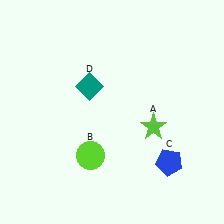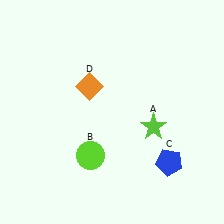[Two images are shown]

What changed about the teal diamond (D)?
In Image 1, D is teal. In Image 2, it changed to orange.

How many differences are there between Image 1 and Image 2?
There is 1 difference between the two images.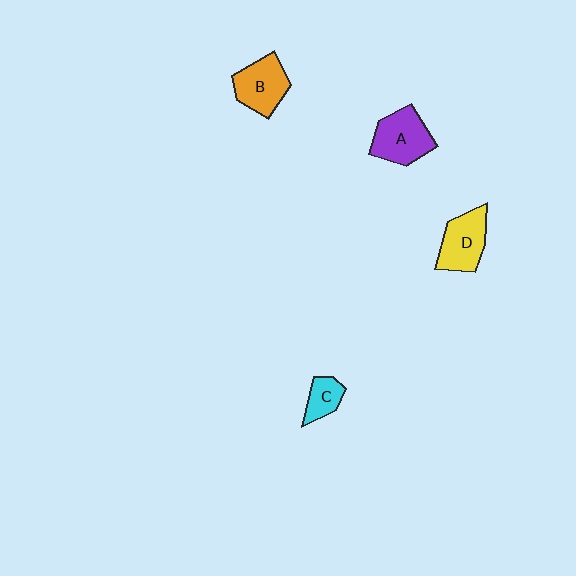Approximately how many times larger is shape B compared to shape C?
Approximately 1.8 times.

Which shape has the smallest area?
Shape C (cyan).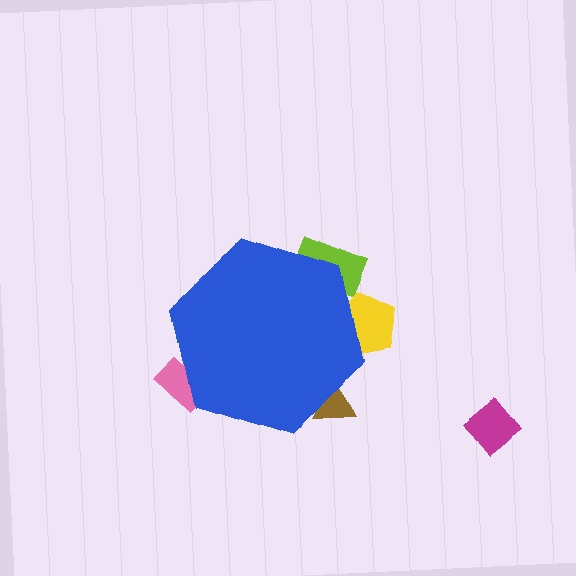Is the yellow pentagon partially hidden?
Yes, the yellow pentagon is partially hidden behind the blue hexagon.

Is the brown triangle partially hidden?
Yes, the brown triangle is partially hidden behind the blue hexagon.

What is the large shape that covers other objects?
A blue hexagon.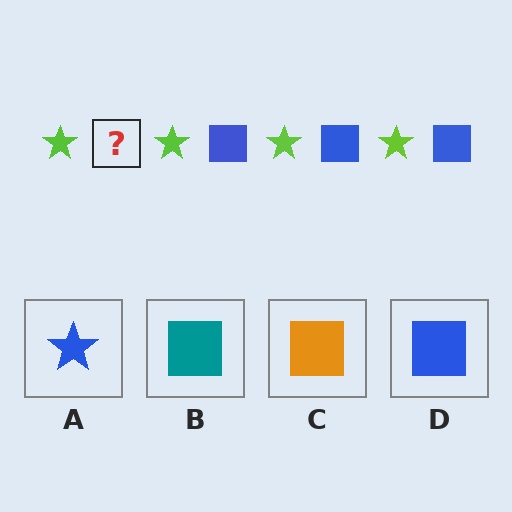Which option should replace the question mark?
Option D.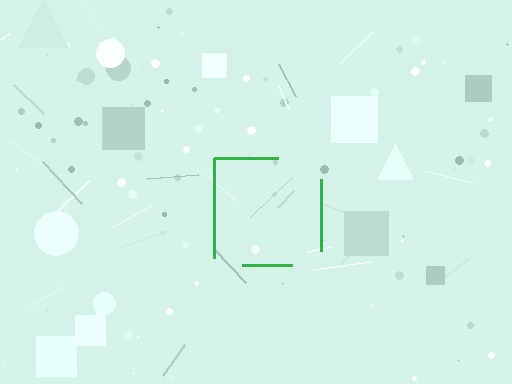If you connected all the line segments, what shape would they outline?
They would outline a square.